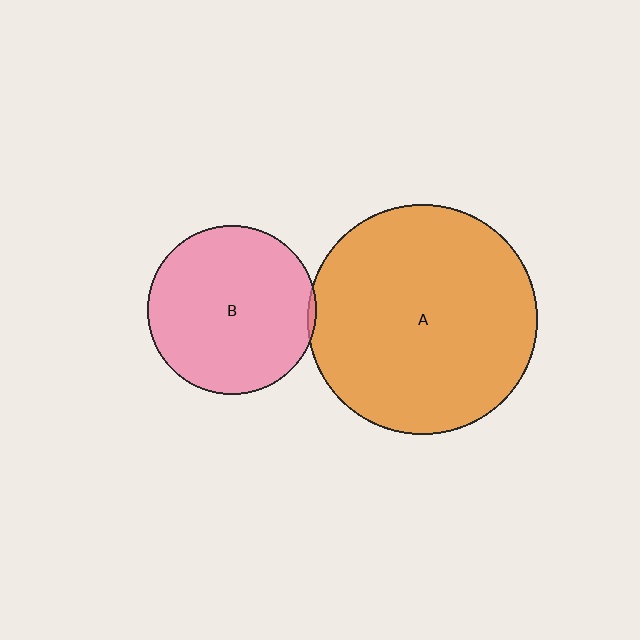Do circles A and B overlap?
Yes.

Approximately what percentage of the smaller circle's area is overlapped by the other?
Approximately 5%.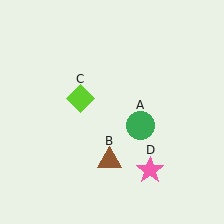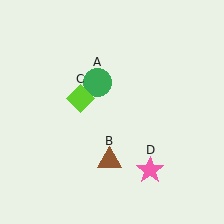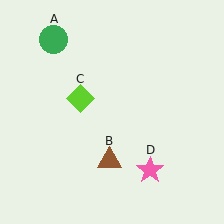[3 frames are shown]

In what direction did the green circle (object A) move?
The green circle (object A) moved up and to the left.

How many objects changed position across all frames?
1 object changed position: green circle (object A).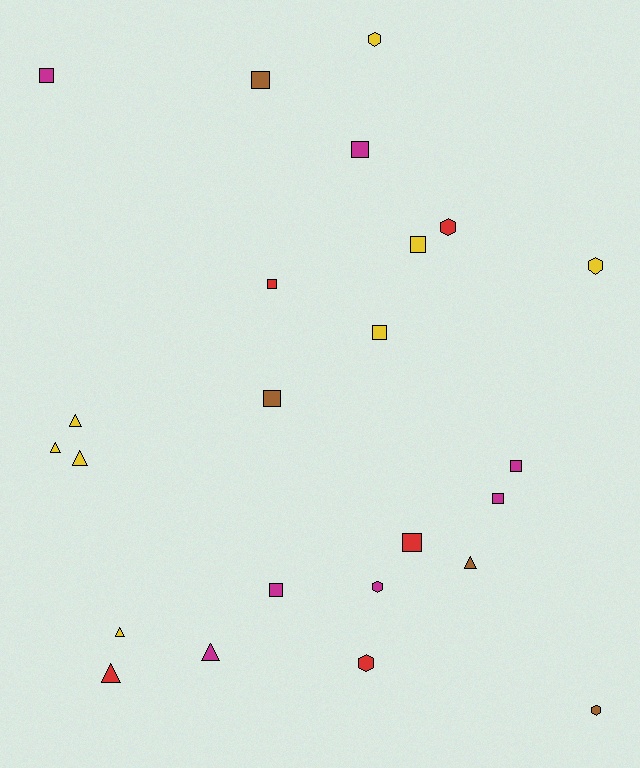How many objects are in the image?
There are 24 objects.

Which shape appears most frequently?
Square, with 11 objects.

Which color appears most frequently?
Yellow, with 8 objects.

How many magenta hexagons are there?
There is 1 magenta hexagon.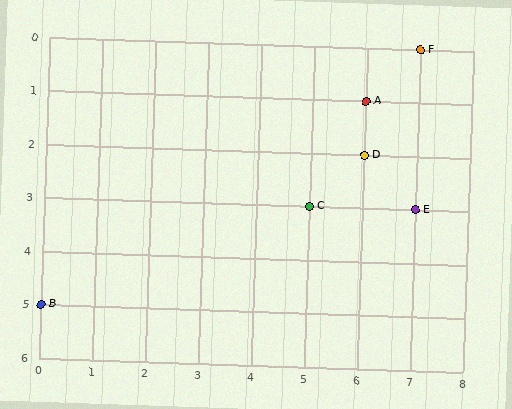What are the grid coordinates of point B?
Point B is at grid coordinates (0, 5).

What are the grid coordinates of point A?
Point A is at grid coordinates (6, 1).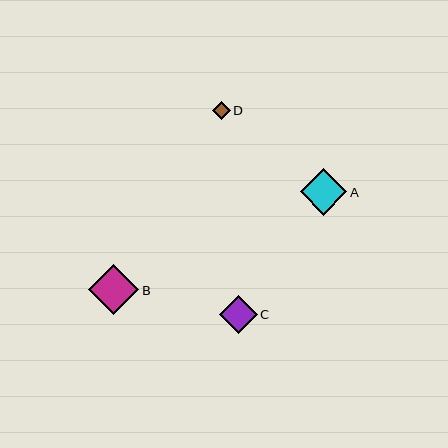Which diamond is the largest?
Diamond B is the largest with a size of approximately 50 pixels.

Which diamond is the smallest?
Diamond D is the smallest with a size of approximately 18 pixels.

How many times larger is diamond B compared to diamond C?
Diamond B is approximately 1.3 times the size of diamond C.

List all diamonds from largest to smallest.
From largest to smallest: B, A, C, D.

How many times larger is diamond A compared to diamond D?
Diamond A is approximately 2.6 times the size of diamond D.